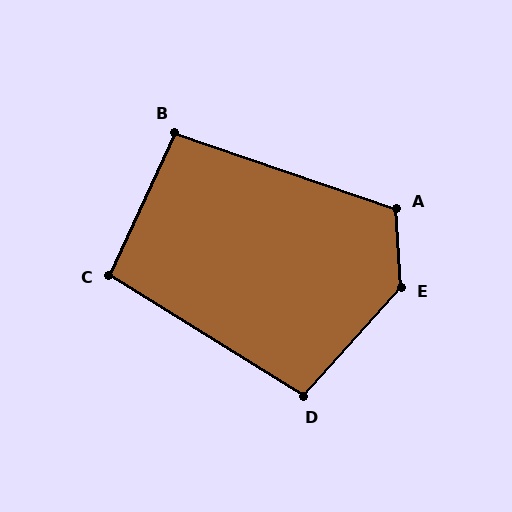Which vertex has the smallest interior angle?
B, at approximately 96 degrees.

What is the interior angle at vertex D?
Approximately 100 degrees (obtuse).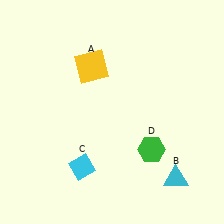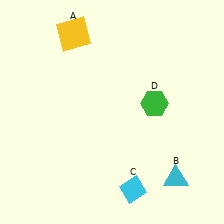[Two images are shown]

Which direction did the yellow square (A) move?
The yellow square (A) moved up.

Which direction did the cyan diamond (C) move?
The cyan diamond (C) moved right.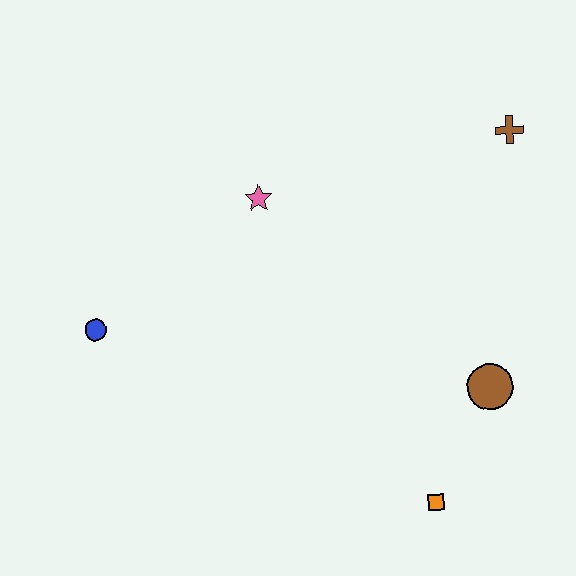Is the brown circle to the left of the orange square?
No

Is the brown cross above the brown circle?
Yes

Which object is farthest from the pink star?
The orange square is farthest from the pink star.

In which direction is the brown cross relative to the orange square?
The brown cross is above the orange square.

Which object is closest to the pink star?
The blue circle is closest to the pink star.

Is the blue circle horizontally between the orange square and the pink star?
No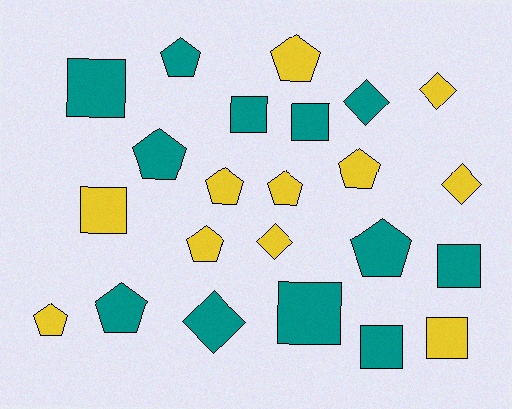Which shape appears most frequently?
Pentagon, with 10 objects.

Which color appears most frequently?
Teal, with 12 objects.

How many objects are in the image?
There are 23 objects.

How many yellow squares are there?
There are 2 yellow squares.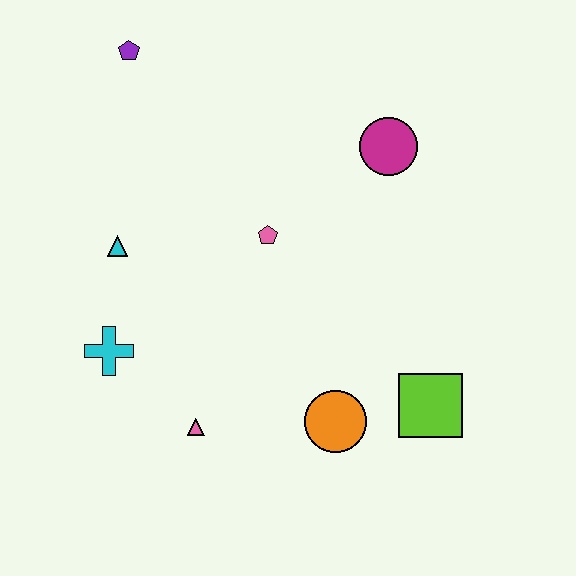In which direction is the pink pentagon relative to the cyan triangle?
The pink pentagon is to the right of the cyan triangle.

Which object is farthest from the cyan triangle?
The lime square is farthest from the cyan triangle.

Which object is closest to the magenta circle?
The pink pentagon is closest to the magenta circle.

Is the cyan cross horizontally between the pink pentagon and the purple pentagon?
No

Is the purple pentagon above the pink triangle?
Yes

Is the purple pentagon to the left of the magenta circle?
Yes